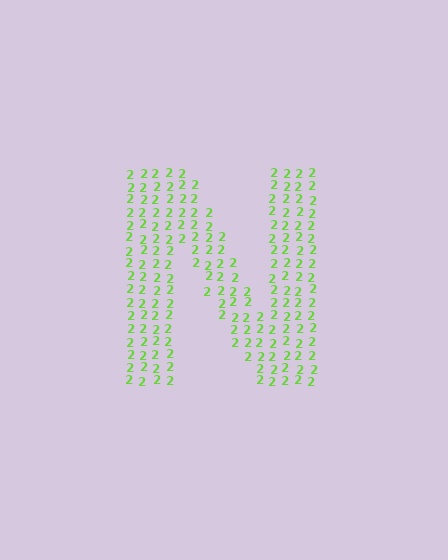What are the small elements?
The small elements are digit 2's.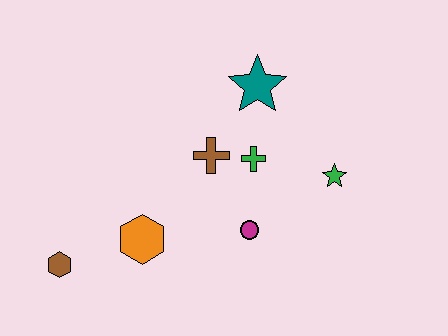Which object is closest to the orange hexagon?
The brown hexagon is closest to the orange hexagon.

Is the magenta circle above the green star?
No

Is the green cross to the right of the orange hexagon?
Yes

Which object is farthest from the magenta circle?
The brown hexagon is farthest from the magenta circle.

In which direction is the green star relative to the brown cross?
The green star is to the right of the brown cross.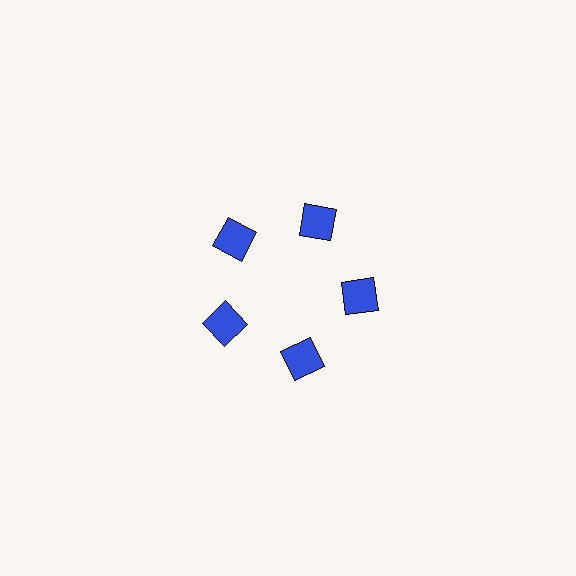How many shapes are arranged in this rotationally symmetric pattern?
There are 5 shapes, arranged in 5 groups of 1.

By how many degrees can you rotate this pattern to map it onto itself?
The pattern maps onto itself every 72 degrees of rotation.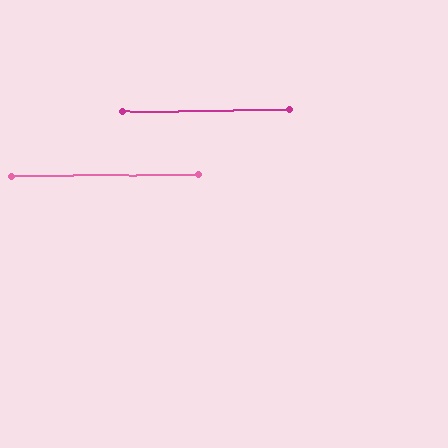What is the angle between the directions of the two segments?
Approximately 0 degrees.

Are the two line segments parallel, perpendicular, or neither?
Parallel — their directions differ by only 0.3°.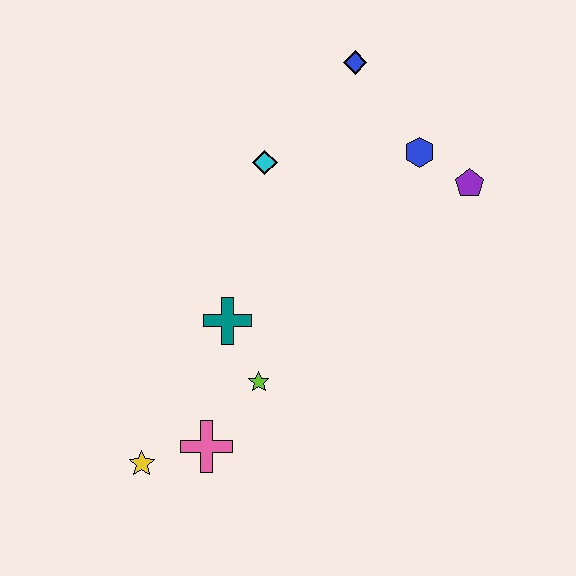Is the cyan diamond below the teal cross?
No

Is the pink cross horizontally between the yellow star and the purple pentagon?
Yes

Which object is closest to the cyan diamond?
The blue diamond is closest to the cyan diamond.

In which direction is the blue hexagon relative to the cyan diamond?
The blue hexagon is to the right of the cyan diamond.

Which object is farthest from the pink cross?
The blue diamond is farthest from the pink cross.